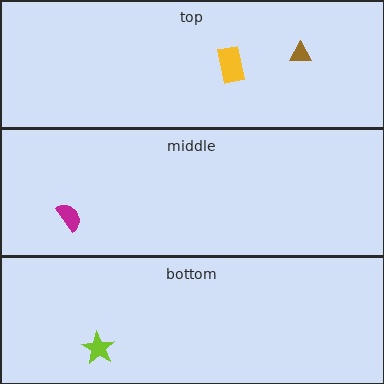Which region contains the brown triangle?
The top region.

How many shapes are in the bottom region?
1.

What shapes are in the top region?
The brown triangle, the yellow rectangle.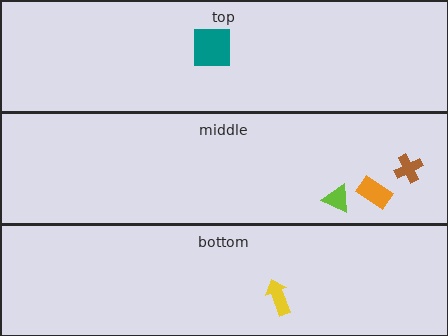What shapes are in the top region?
The teal square.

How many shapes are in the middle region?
3.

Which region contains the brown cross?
The middle region.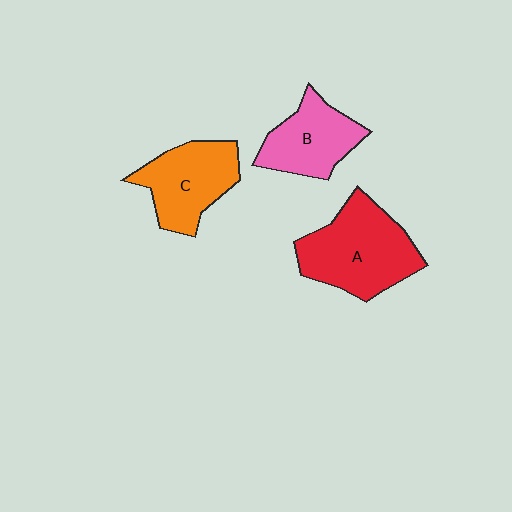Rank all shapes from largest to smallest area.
From largest to smallest: A (red), C (orange), B (pink).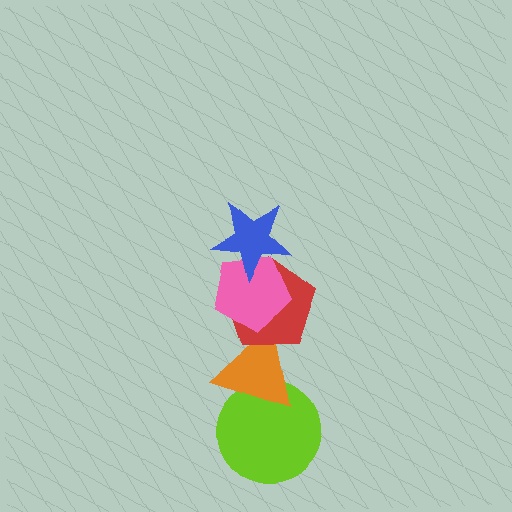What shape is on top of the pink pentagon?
The blue star is on top of the pink pentagon.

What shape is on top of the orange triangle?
The red pentagon is on top of the orange triangle.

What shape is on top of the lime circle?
The orange triangle is on top of the lime circle.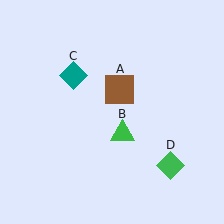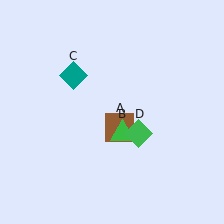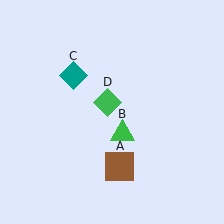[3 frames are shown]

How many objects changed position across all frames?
2 objects changed position: brown square (object A), green diamond (object D).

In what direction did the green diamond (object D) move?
The green diamond (object D) moved up and to the left.